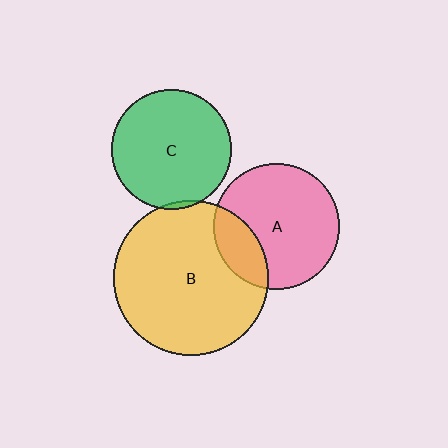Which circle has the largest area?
Circle B (yellow).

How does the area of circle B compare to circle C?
Approximately 1.7 times.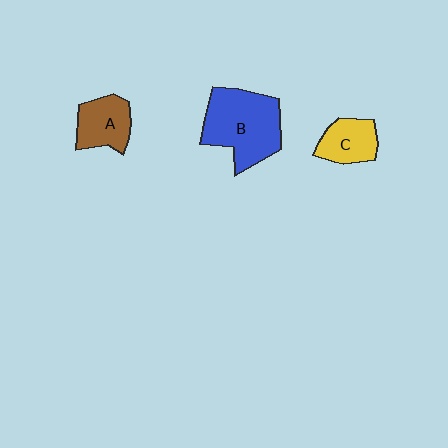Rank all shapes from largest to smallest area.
From largest to smallest: B (blue), A (brown), C (yellow).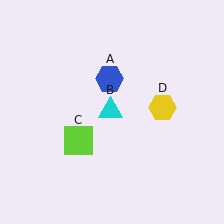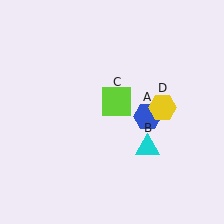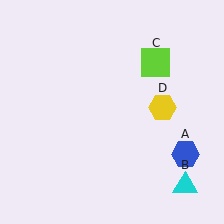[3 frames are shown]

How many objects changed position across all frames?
3 objects changed position: blue hexagon (object A), cyan triangle (object B), lime square (object C).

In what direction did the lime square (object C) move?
The lime square (object C) moved up and to the right.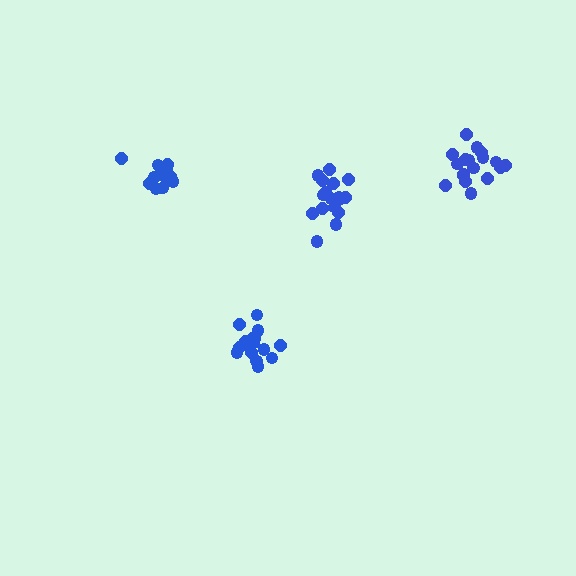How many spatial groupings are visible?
There are 4 spatial groupings.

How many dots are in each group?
Group 1: 19 dots, Group 2: 18 dots, Group 3: 17 dots, Group 4: 14 dots (68 total).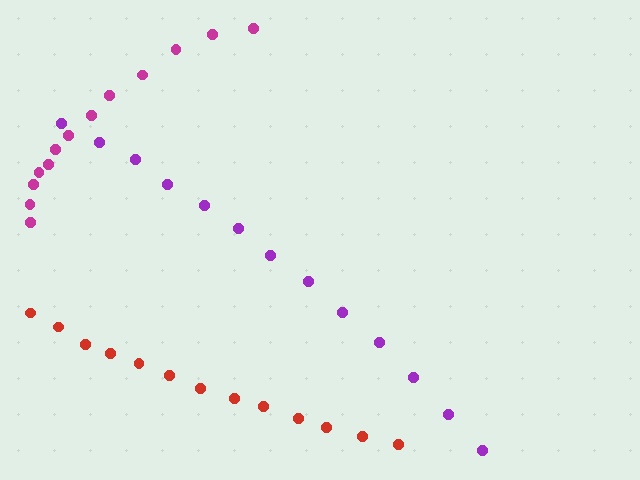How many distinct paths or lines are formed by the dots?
There are 3 distinct paths.